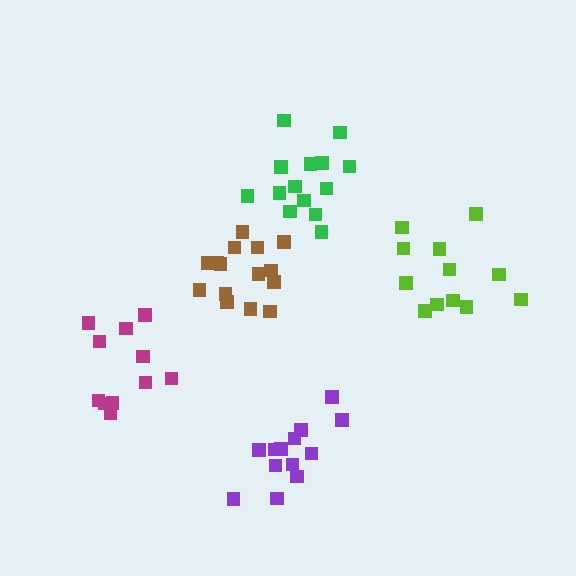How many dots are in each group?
Group 1: 13 dots, Group 2: 15 dots, Group 3: 13 dots, Group 4: 14 dots, Group 5: 11 dots (66 total).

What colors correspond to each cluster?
The clusters are colored: lime, brown, purple, green, magenta.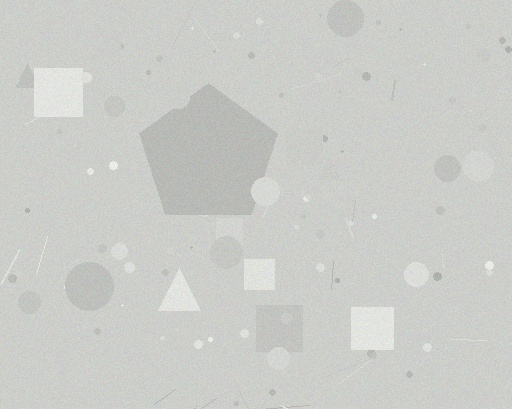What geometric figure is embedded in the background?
A pentagon is embedded in the background.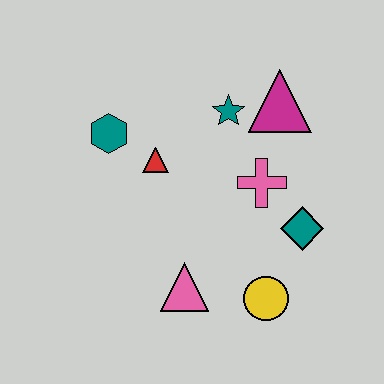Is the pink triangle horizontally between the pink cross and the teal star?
No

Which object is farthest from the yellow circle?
The teal hexagon is farthest from the yellow circle.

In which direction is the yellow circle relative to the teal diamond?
The yellow circle is below the teal diamond.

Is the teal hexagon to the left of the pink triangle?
Yes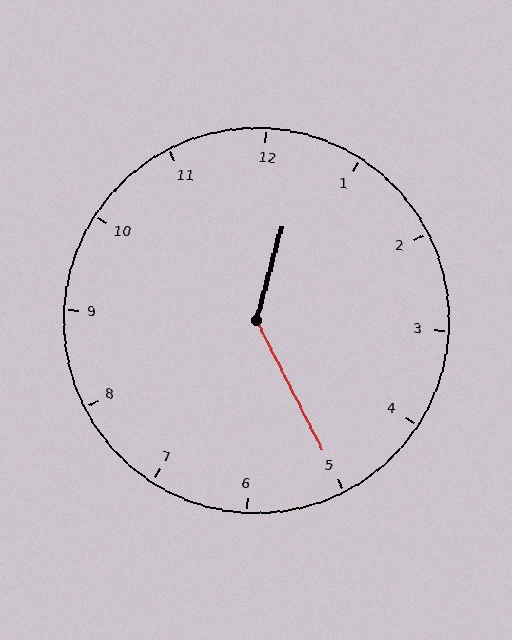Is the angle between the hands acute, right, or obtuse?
It is obtuse.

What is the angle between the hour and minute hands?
Approximately 138 degrees.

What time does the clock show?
12:25.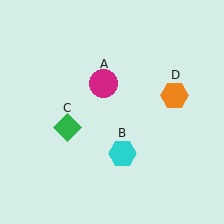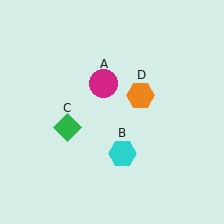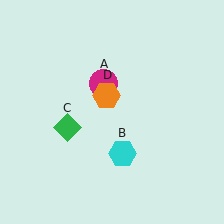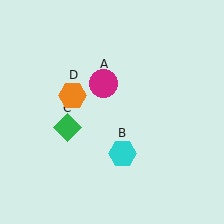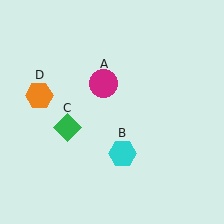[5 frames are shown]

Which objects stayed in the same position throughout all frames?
Magenta circle (object A) and cyan hexagon (object B) and green diamond (object C) remained stationary.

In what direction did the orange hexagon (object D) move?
The orange hexagon (object D) moved left.